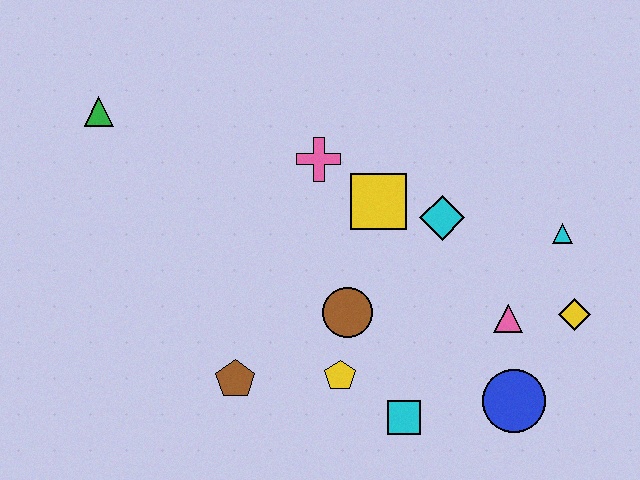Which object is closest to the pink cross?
The yellow square is closest to the pink cross.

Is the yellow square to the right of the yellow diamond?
No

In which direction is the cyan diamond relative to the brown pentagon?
The cyan diamond is to the right of the brown pentagon.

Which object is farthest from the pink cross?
The blue circle is farthest from the pink cross.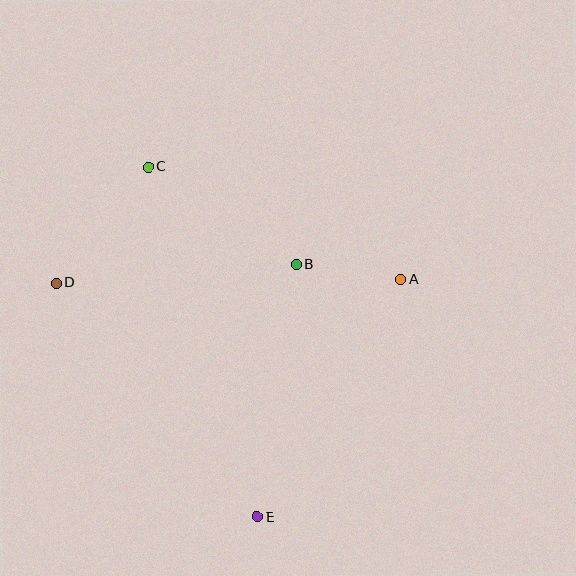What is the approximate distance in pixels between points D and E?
The distance between D and E is approximately 309 pixels.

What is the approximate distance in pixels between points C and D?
The distance between C and D is approximately 148 pixels.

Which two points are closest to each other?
Points A and B are closest to each other.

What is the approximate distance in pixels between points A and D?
The distance between A and D is approximately 344 pixels.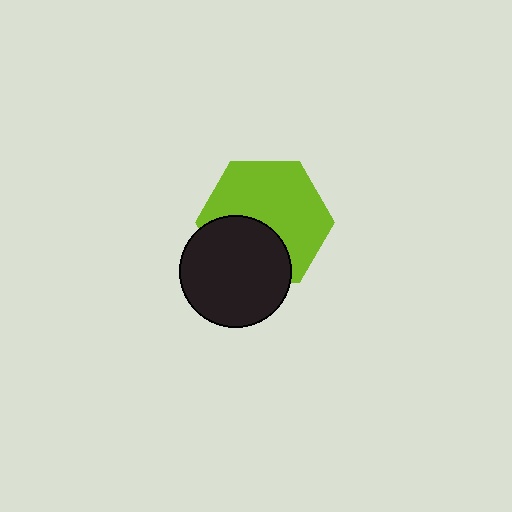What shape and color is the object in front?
The object in front is a black circle.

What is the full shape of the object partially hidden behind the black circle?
The partially hidden object is a lime hexagon.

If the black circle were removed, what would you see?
You would see the complete lime hexagon.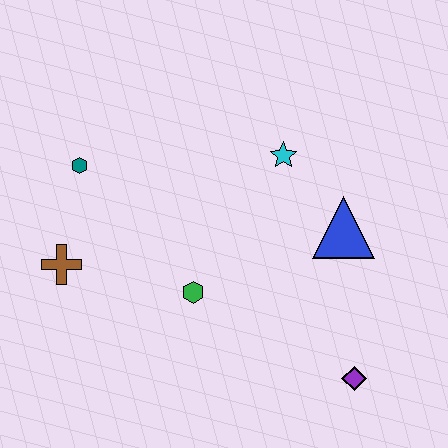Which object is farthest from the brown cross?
The purple diamond is farthest from the brown cross.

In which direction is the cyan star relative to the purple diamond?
The cyan star is above the purple diamond.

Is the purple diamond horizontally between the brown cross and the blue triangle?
No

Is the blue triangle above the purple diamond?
Yes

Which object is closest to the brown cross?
The teal hexagon is closest to the brown cross.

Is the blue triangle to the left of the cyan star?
No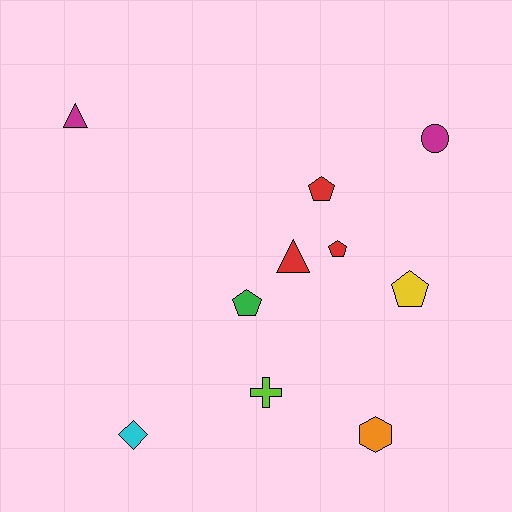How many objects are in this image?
There are 10 objects.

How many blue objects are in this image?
There are no blue objects.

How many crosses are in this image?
There is 1 cross.